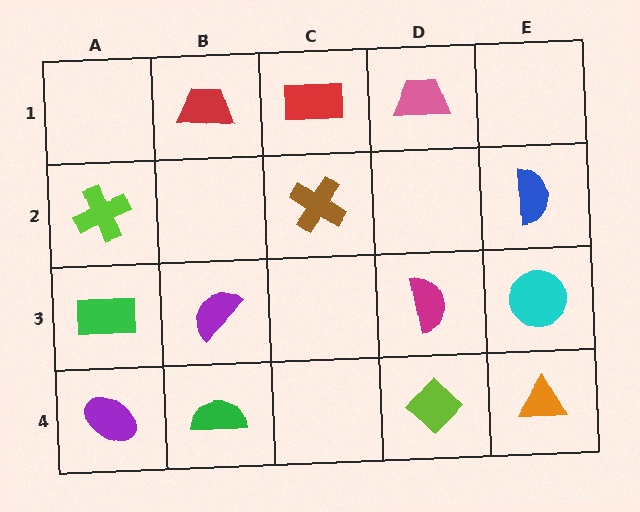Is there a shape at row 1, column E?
No, that cell is empty.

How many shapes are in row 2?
3 shapes.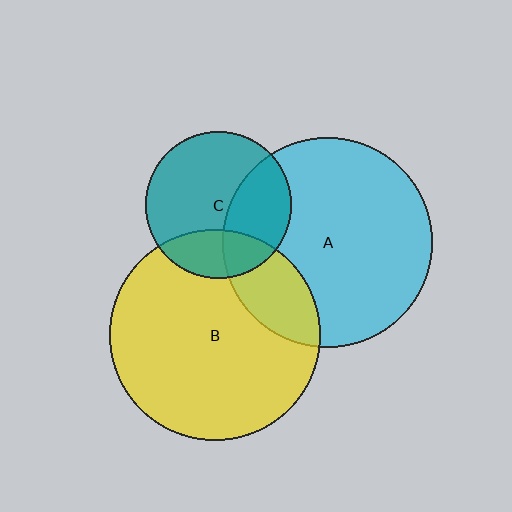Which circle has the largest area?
Circle B (yellow).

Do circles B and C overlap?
Yes.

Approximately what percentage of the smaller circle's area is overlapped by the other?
Approximately 25%.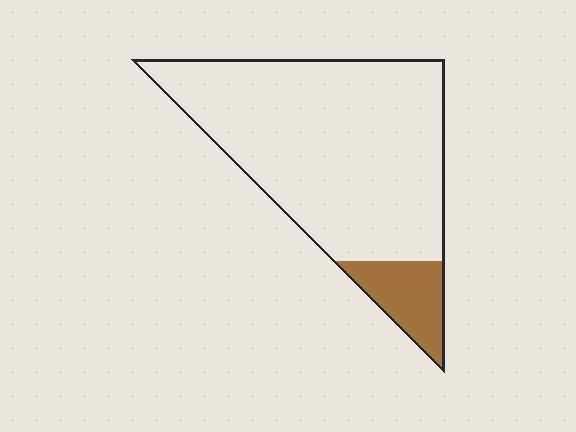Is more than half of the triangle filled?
No.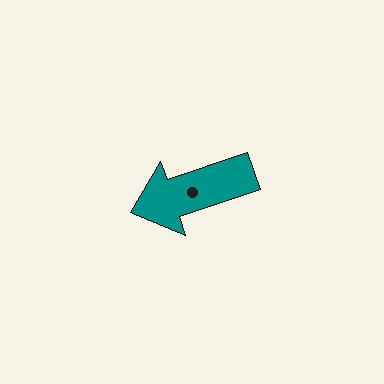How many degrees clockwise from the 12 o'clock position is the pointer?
Approximately 251 degrees.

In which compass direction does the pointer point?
West.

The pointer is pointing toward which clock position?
Roughly 8 o'clock.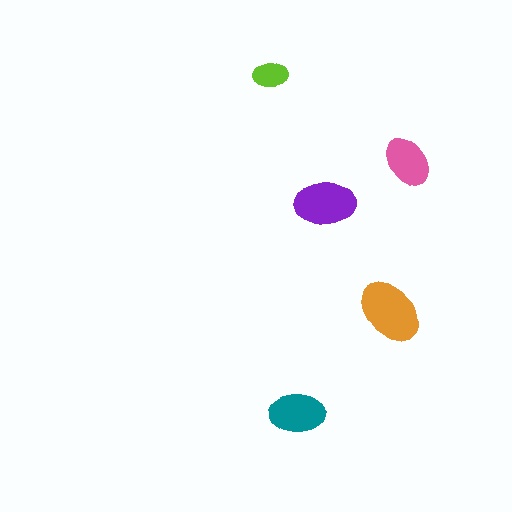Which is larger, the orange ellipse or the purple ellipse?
The orange one.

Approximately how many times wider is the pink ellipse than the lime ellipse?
About 1.5 times wider.